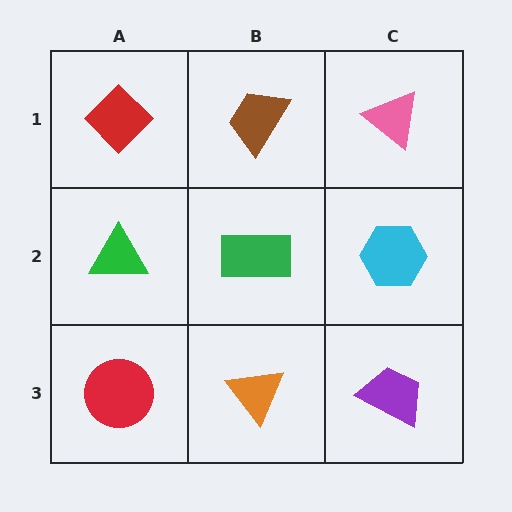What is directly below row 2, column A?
A red circle.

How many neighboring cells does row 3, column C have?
2.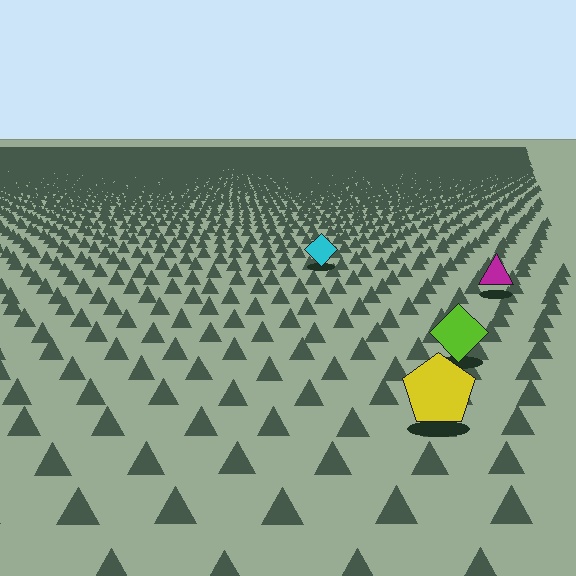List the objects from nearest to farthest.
From nearest to farthest: the yellow pentagon, the lime diamond, the magenta triangle, the cyan diamond.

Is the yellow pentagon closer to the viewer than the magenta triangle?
Yes. The yellow pentagon is closer — you can tell from the texture gradient: the ground texture is coarser near it.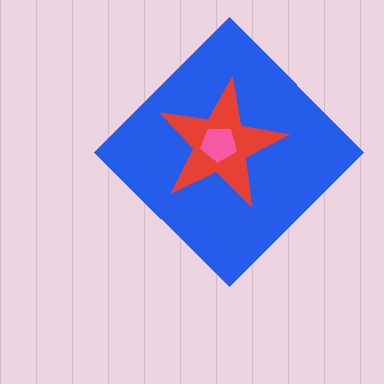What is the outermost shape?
The blue diamond.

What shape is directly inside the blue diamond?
The red star.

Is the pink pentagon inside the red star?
Yes.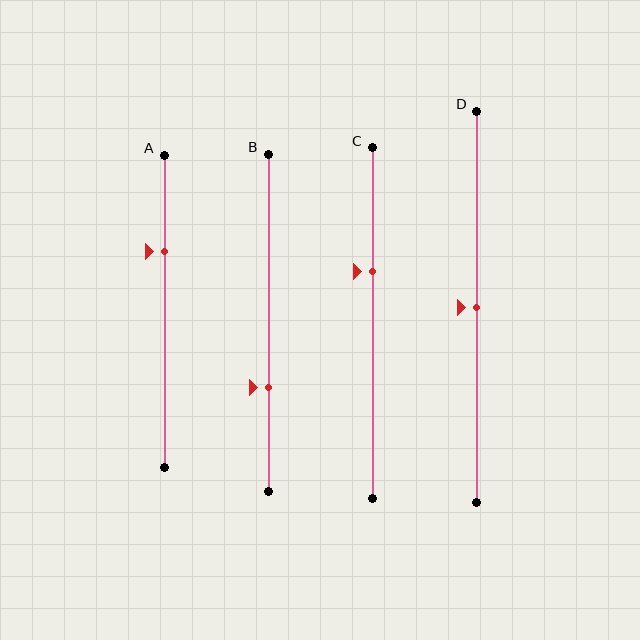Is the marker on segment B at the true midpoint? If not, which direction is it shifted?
No, the marker on segment B is shifted downward by about 19% of the segment length.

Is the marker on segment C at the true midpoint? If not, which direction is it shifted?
No, the marker on segment C is shifted upward by about 15% of the segment length.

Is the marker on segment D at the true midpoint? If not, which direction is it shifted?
Yes, the marker on segment D is at the true midpoint.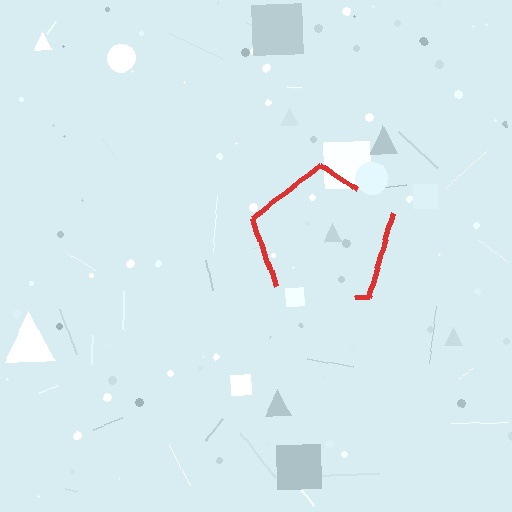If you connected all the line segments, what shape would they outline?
They would outline a pentagon.